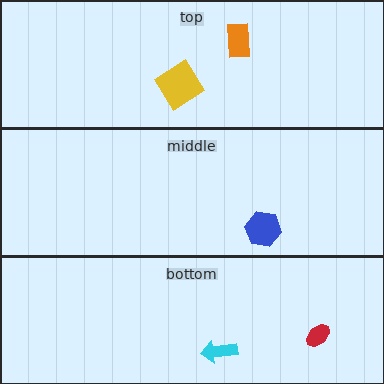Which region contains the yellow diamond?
The top region.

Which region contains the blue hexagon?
The middle region.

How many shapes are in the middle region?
1.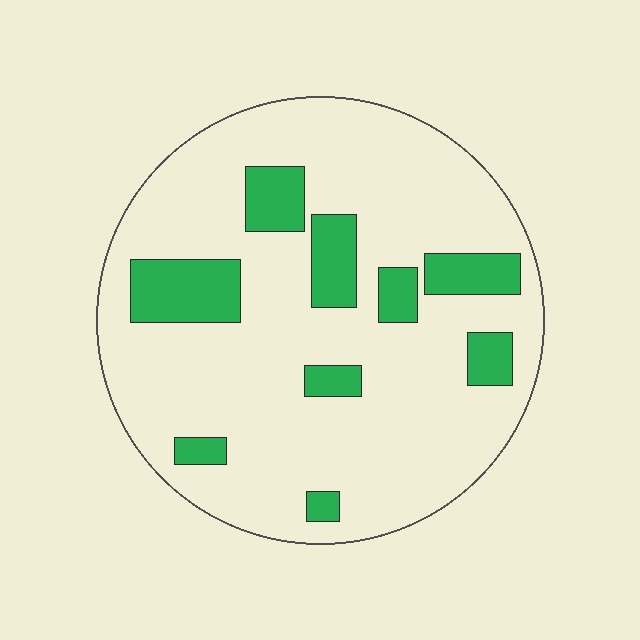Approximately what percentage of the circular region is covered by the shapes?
Approximately 20%.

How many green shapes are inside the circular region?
9.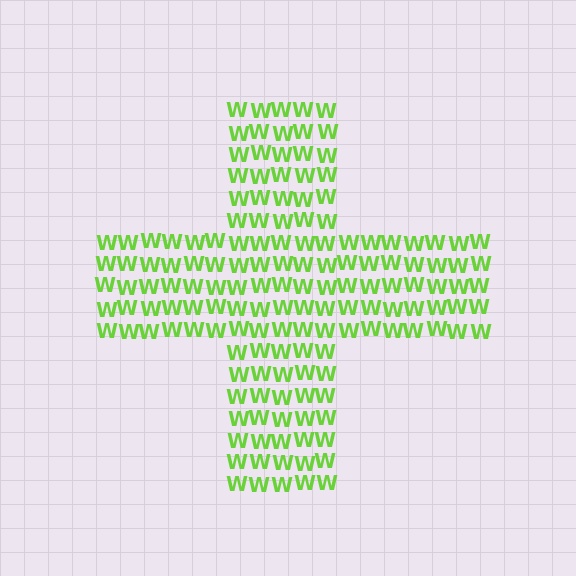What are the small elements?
The small elements are letter W's.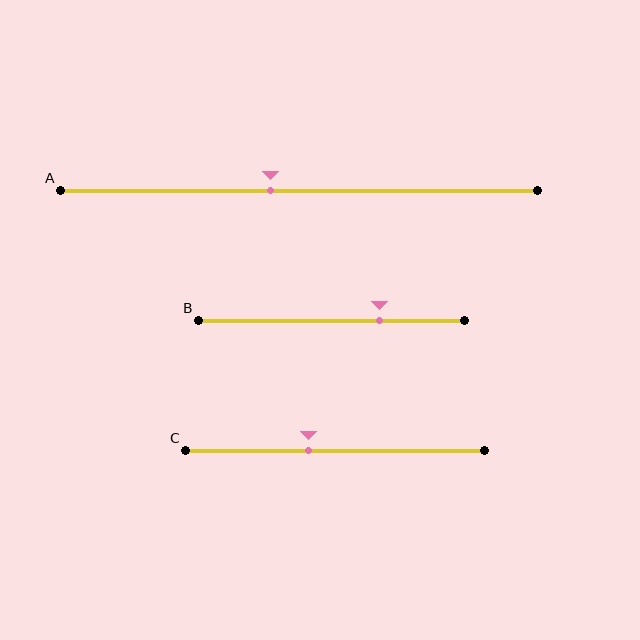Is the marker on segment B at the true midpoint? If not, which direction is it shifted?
No, the marker on segment B is shifted to the right by about 18% of the segment length.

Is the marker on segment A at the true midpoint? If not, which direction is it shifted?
No, the marker on segment A is shifted to the left by about 6% of the segment length.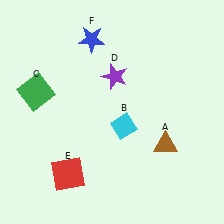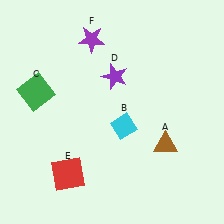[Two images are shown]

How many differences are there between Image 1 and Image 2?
There is 1 difference between the two images.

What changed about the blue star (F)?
In Image 1, F is blue. In Image 2, it changed to purple.